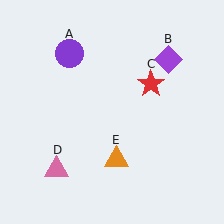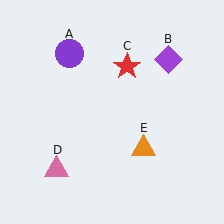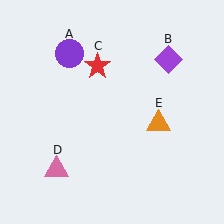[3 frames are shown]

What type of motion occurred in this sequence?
The red star (object C), orange triangle (object E) rotated counterclockwise around the center of the scene.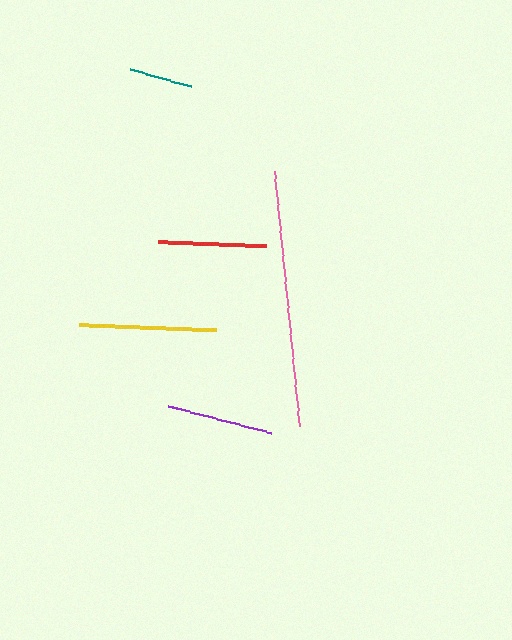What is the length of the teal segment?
The teal segment is approximately 63 pixels long.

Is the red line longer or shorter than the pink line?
The pink line is longer than the red line.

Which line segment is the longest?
The pink line is the longest at approximately 257 pixels.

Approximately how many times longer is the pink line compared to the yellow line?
The pink line is approximately 1.9 times the length of the yellow line.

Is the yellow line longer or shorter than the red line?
The yellow line is longer than the red line.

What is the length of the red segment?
The red segment is approximately 108 pixels long.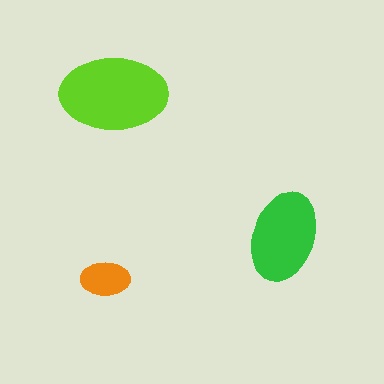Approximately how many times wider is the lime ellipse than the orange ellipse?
About 2 times wider.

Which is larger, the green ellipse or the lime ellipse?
The lime one.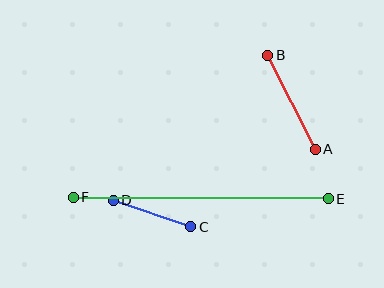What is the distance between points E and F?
The distance is approximately 255 pixels.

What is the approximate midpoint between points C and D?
The midpoint is at approximately (152, 214) pixels.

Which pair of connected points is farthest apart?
Points E and F are farthest apart.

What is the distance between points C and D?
The distance is approximately 82 pixels.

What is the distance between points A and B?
The distance is approximately 105 pixels.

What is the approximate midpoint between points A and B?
The midpoint is at approximately (291, 102) pixels.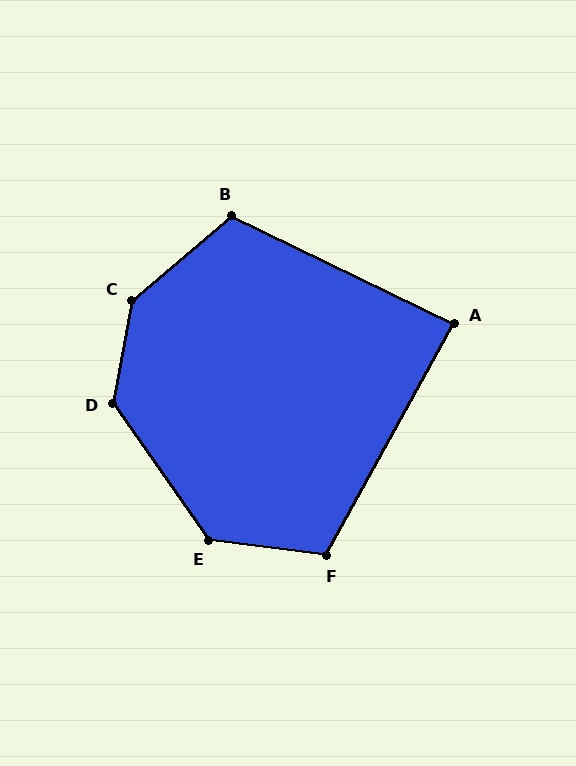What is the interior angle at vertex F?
Approximately 112 degrees (obtuse).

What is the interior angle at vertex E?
Approximately 132 degrees (obtuse).